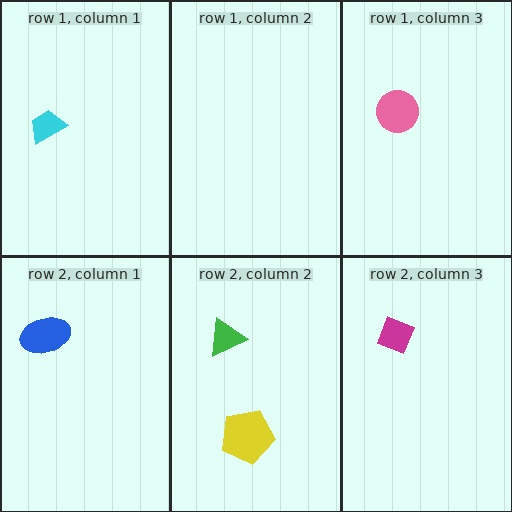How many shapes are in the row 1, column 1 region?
1.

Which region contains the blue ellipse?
The row 2, column 1 region.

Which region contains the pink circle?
The row 1, column 3 region.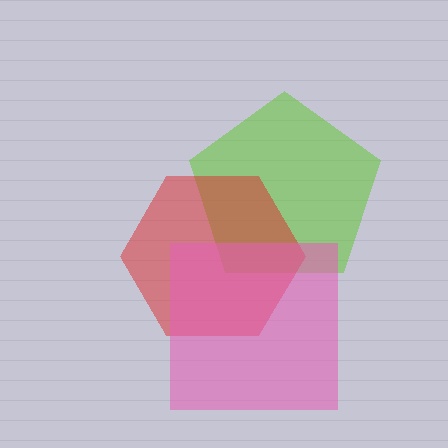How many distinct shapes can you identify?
There are 3 distinct shapes: a lime pentagon, a red hexagon, a pink square.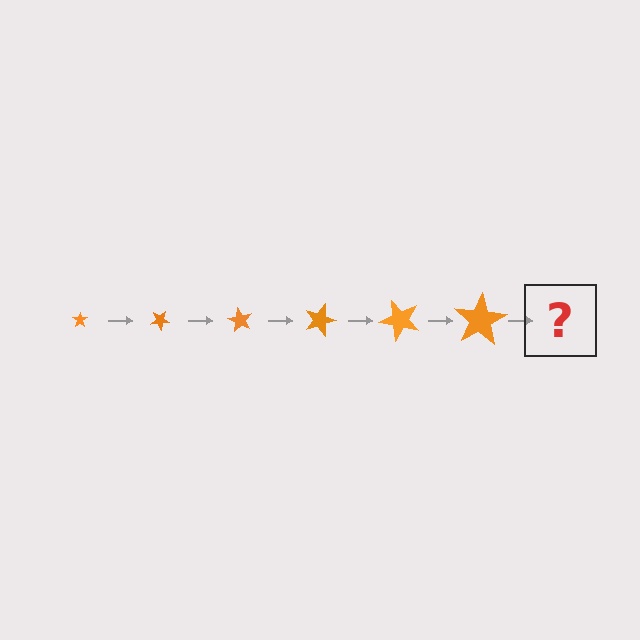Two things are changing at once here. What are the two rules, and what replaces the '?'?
The two rules are that the star grows larger each step and it rotates 30 degrees each step. The '?' should be a star, larger than the previous one and rotated 180 degrees from the start.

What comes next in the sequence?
The next element should be a star, larger than the previous one and rotated 180 degrees from the start.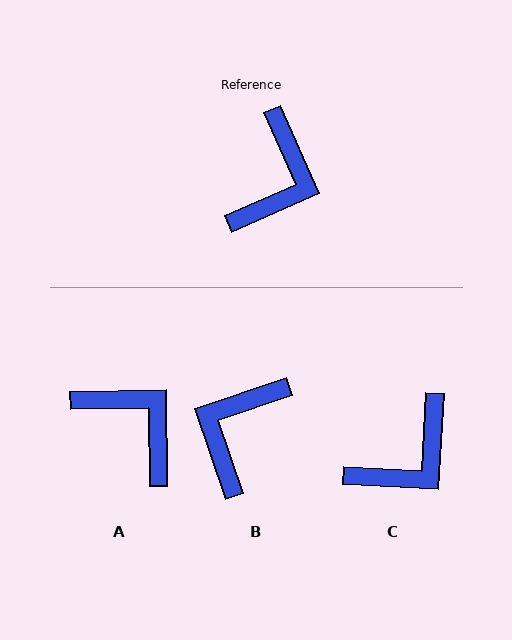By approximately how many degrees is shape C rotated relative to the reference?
Approximately 27 degrees clockwise.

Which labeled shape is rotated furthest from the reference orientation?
B, about 175 degrees away.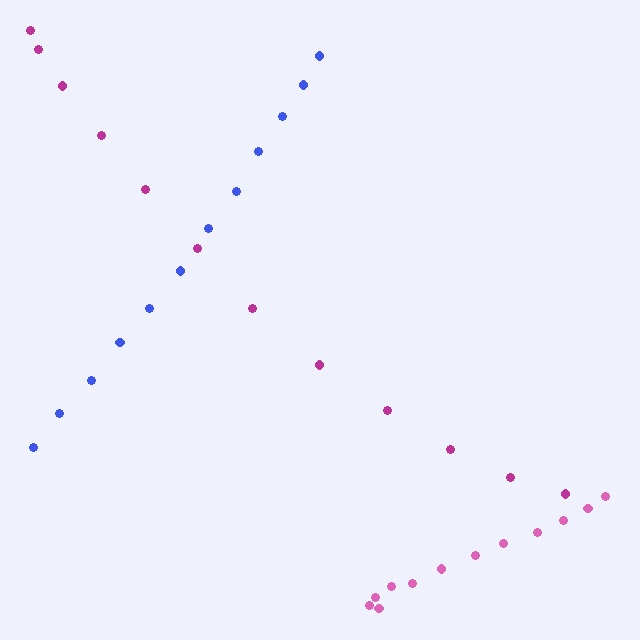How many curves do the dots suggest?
There are 3 distinct paths.